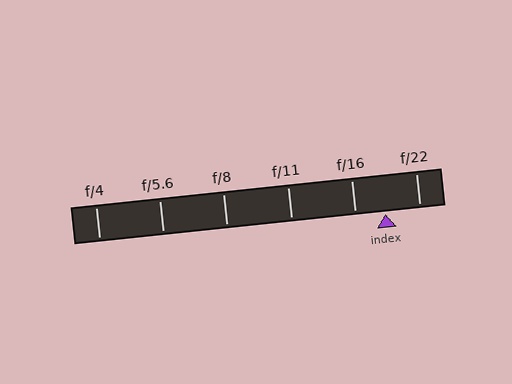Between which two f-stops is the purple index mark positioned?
The index mark is between f/16 and f/22.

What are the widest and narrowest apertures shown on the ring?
The widest aperture shown is f/4 and the narrowest is f/22.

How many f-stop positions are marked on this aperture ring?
There are 6 f-stop positions marked.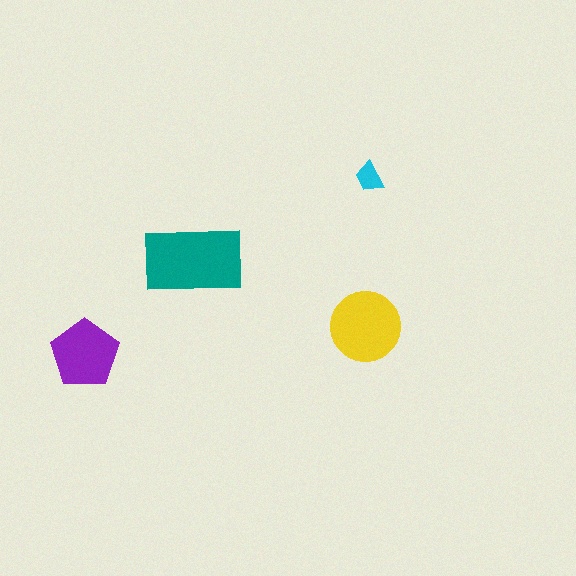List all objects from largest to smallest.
The teal rectangle, the yellow circle, the purple pentagon, the cyan trapezoid.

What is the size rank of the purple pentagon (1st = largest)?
3rd.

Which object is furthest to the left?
The purple pentagon is leftmost.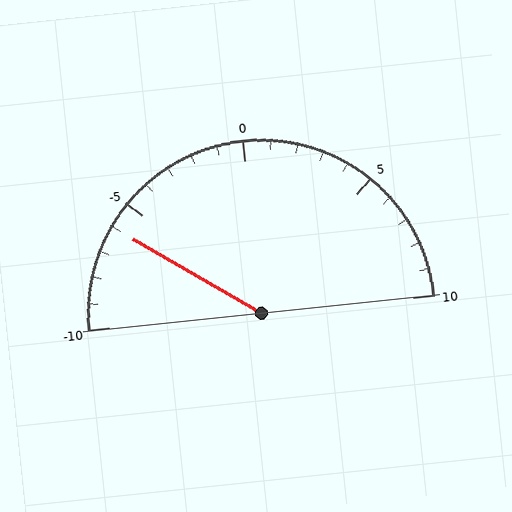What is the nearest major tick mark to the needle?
The nearest major tick mark is -5.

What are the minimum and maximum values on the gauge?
The gauge ranges from -10 to 10.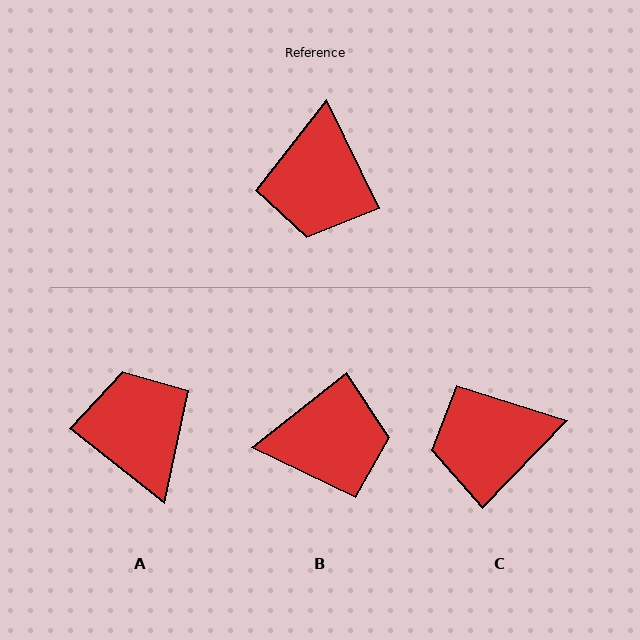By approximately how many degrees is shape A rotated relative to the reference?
Approximately 155 degrees clockwise.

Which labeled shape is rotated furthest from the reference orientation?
A, about 155 degrees away.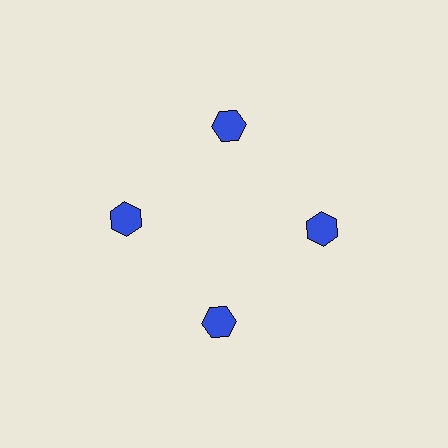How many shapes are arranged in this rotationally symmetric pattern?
There are 4 shapes, arranged in 4 groups of 1.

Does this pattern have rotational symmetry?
Yes, this pattern has 4-fold rotational symmetry. It looks the same after rotating 90 degrees around the center.